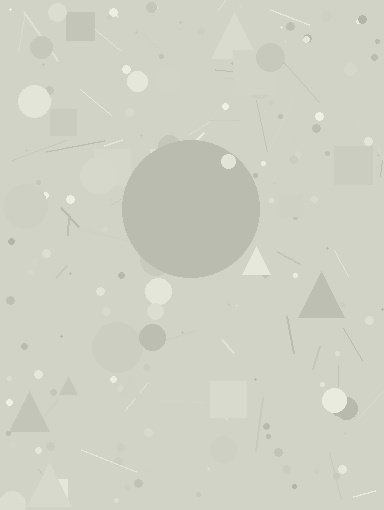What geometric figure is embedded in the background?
A circle is embedded in the background.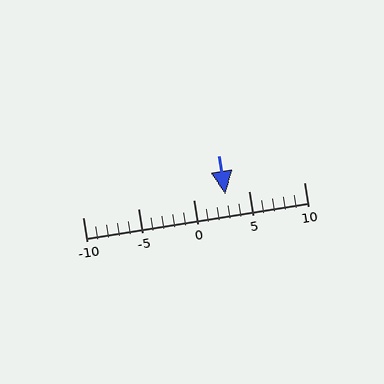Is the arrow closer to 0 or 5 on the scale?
The arrow is closer to 5.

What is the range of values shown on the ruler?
The ruler shows values from -10 to 10.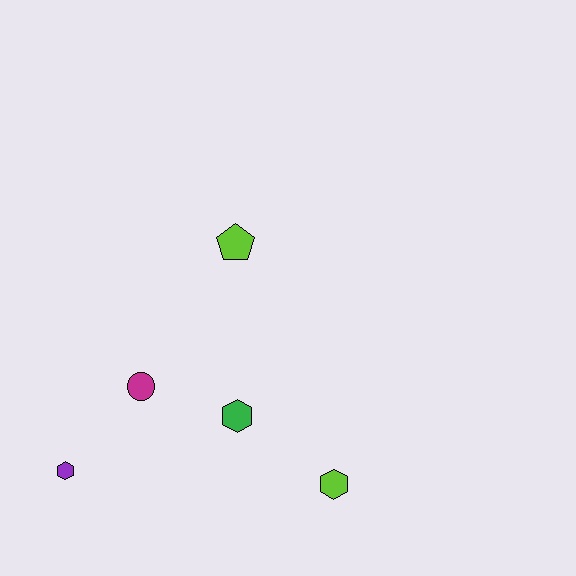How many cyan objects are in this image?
There are no cyan objects.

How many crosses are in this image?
There are no crosses.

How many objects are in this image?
There are 5 objects.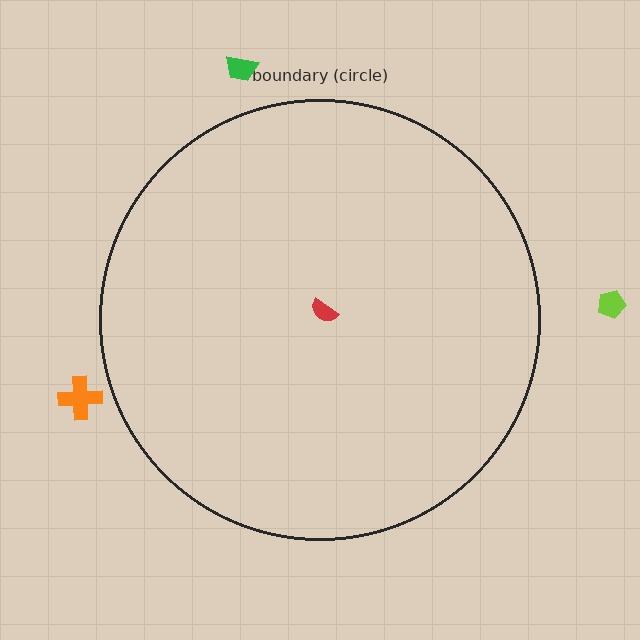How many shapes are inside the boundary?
1 inside, 3 outside.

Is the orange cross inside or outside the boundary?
Outside.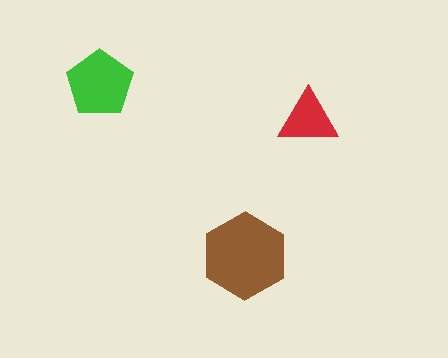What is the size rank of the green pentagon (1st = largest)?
2nd.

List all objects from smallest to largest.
The red triangle, the green pentagon, the brown hexagon.